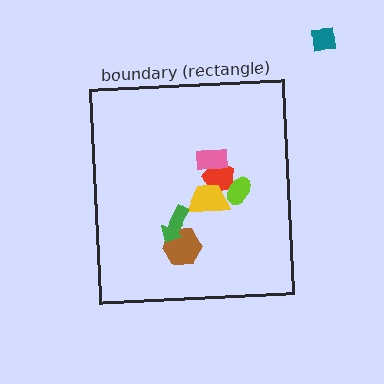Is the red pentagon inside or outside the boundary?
Inside.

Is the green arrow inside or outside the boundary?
Inside.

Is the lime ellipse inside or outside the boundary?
Inside.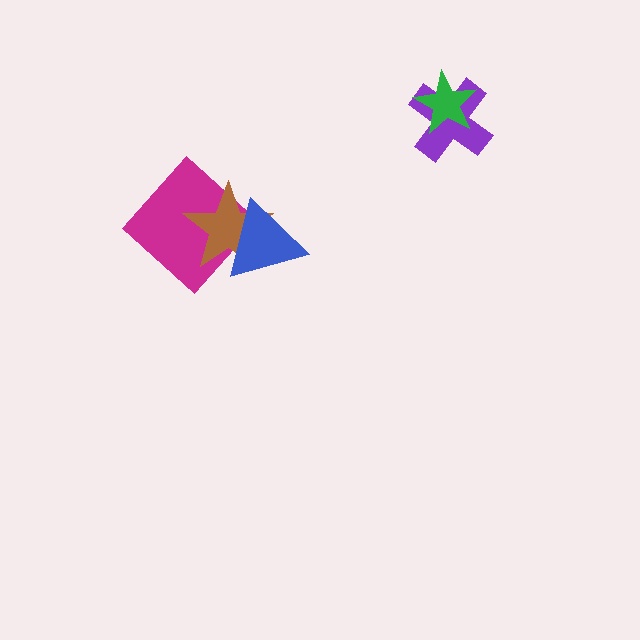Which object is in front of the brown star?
The blue triangle is in front of the brown star.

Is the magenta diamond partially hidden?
Yes, it is partially covered by another shape.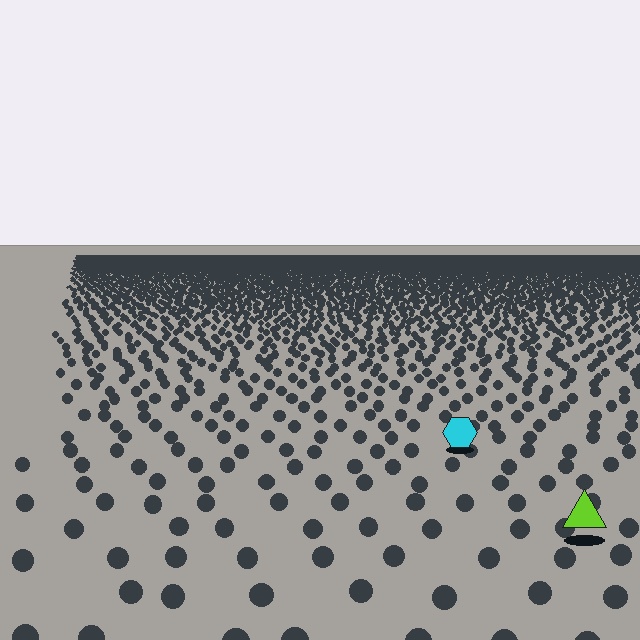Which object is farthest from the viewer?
The cyan hexagon is farthest from the viewer. It appears smaller and the ground texture around it is denser.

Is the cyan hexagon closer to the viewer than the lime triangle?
No. The lime triangle is closer — you can tell from the texture gradient: the ground texture is coarser near it.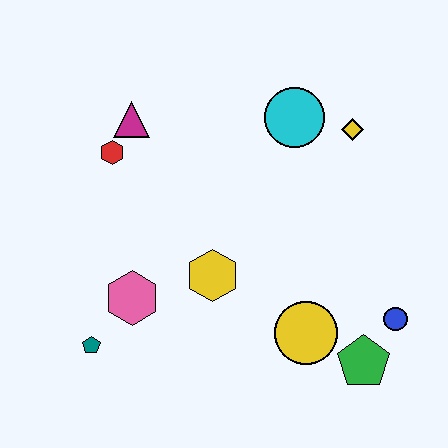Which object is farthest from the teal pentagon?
The yellow diamond is farthest from the teal pentagon.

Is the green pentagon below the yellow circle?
Yes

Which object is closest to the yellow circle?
The green pentagon is closest to the yellow circle.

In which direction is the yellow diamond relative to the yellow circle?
The yellow diamond is above the yellow circle.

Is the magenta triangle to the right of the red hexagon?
Yes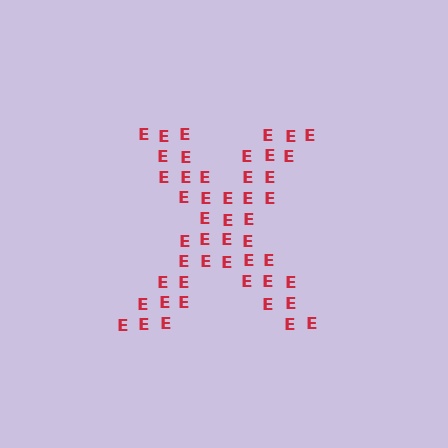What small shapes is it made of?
It is made of small letter E's.